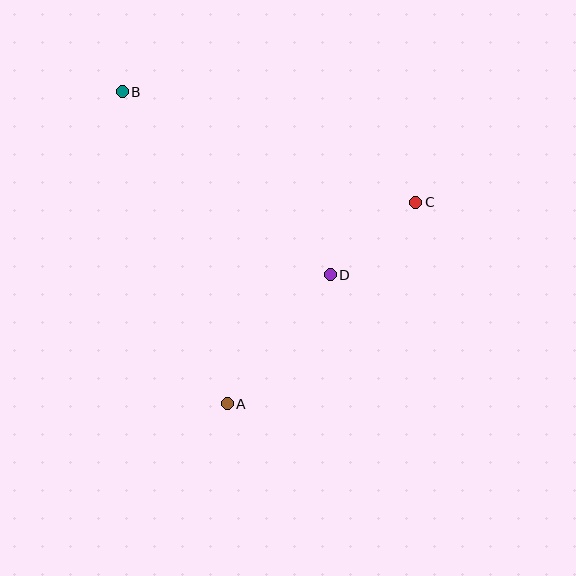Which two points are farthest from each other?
Points A and B are farthest from each other.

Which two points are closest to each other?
Points C and D are closest to each other.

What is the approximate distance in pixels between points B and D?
The distance between B and D is approximately 277 pixels.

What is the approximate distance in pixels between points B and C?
The distance between B and C is approximately 314 pixels.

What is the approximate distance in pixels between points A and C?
The distance between A and C is approximately 276 pixels.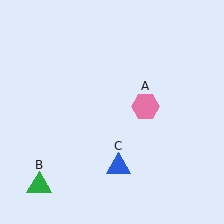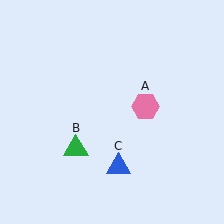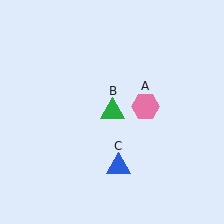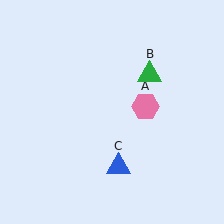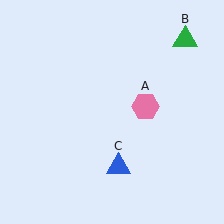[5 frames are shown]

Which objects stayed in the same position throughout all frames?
Pink hexagon (object A) and blue triangle (object C) remained stationary.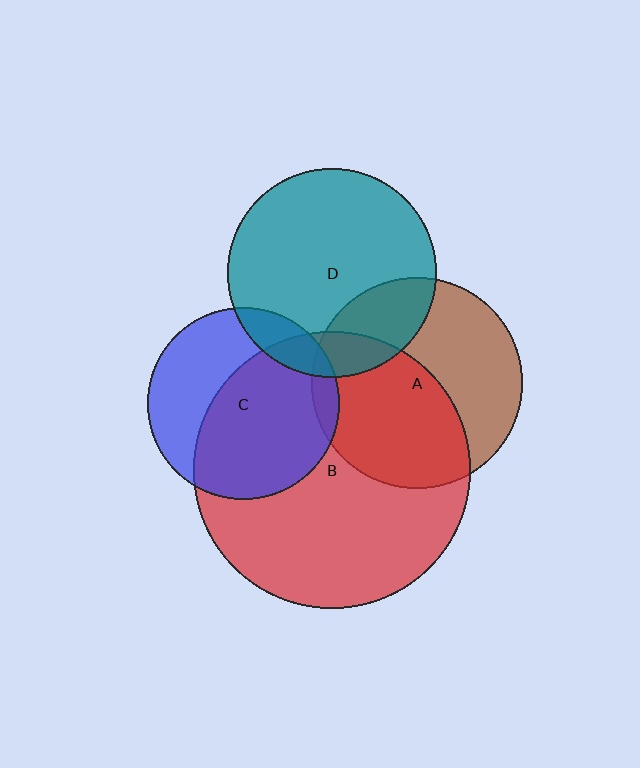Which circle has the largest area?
Circle B (red).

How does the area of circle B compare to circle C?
Approximately 2.1 times.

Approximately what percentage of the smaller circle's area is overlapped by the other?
Approximately 10%.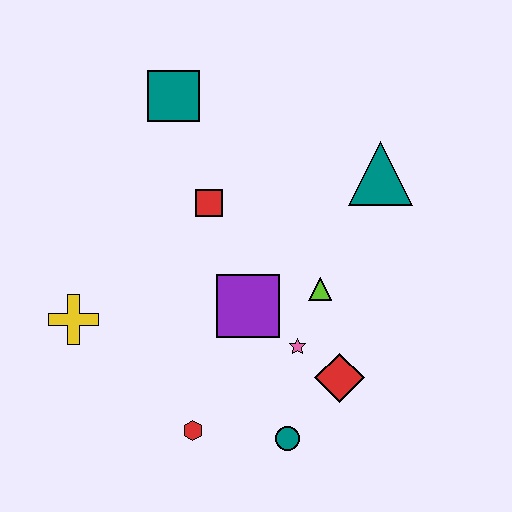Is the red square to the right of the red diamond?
No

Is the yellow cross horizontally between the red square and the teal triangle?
No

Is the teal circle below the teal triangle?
Yes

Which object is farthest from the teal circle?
The teal square is farthest from the teal circle.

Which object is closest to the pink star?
The red diamond is closest to the pink star.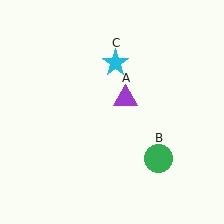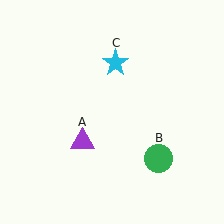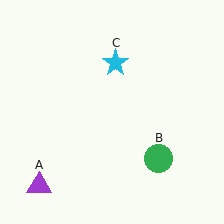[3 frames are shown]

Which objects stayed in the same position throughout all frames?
Green circle (object B) and cyan star (object C) remained stationary.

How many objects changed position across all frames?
1 object changed position: purple triangle (object A).